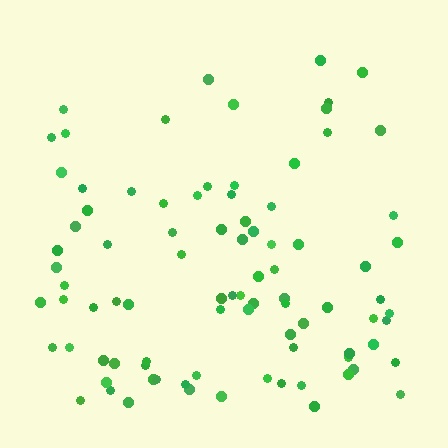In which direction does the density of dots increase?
From top to bottom, with the bottom side densest.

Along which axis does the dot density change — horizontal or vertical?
Vertical.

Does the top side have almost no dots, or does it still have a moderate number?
Still a moderate number, just noticeably fewer than the bottom.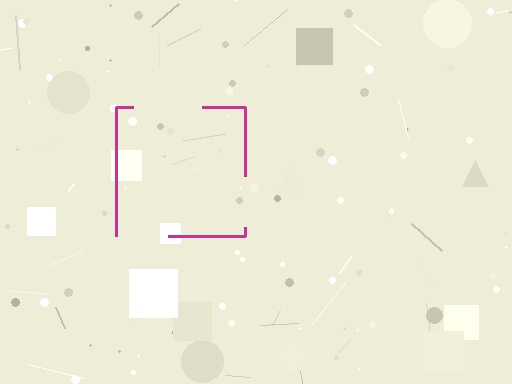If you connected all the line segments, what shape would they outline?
They would outline a square.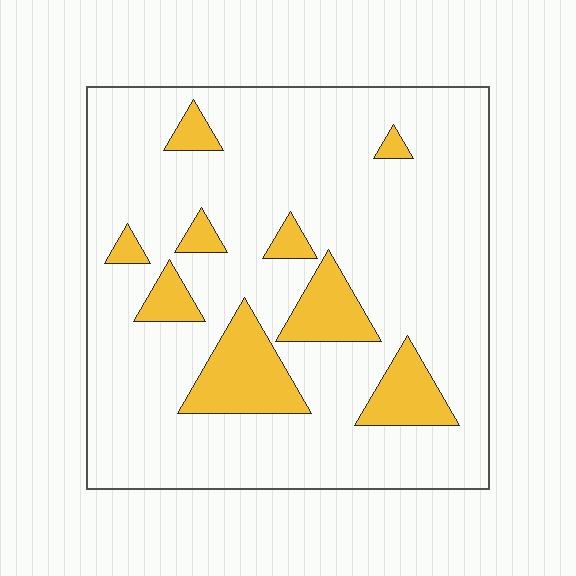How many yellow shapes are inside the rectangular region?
9.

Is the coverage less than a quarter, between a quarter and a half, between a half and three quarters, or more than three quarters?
Less than a quarter.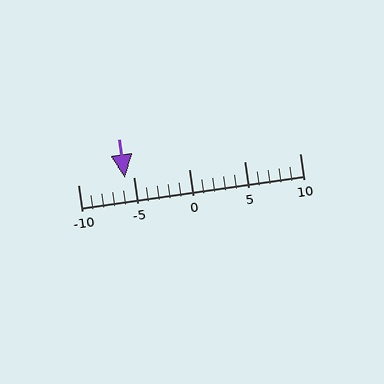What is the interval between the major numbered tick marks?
The major tick marks are spaced 5 units apart.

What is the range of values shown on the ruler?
The ruler shows values from -10 to 10.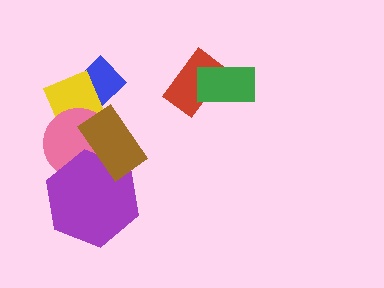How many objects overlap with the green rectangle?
1 object overlaps with the green rectangle.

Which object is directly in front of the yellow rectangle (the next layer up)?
The pink circle is directly in front of the yellow rectangle.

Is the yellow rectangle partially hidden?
Yes, it is partially covered by another shape.